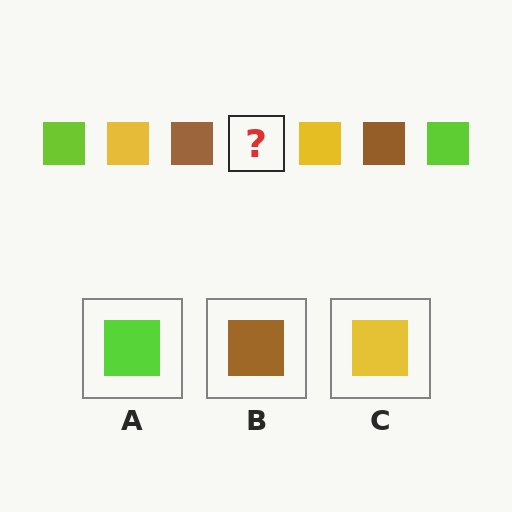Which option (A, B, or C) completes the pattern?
A.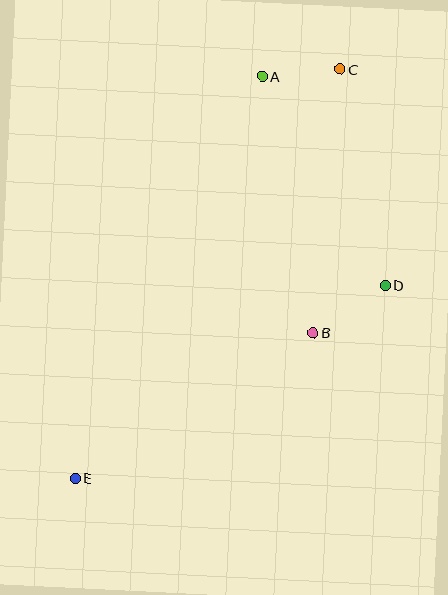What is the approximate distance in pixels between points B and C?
The distance between B and C is approximately 265 pixels.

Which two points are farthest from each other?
Points C and E are farthest from each other.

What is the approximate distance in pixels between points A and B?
The distance between A and B is approximately 262 pixels.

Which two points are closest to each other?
Points A and C are closest to each other.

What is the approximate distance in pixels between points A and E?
The distance between A and E is approximately 443 pixels.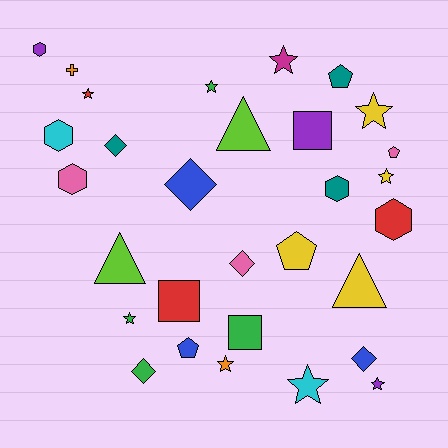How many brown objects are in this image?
There are no brown objects.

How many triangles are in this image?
There are 3 triangles.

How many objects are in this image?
There are 30 objects.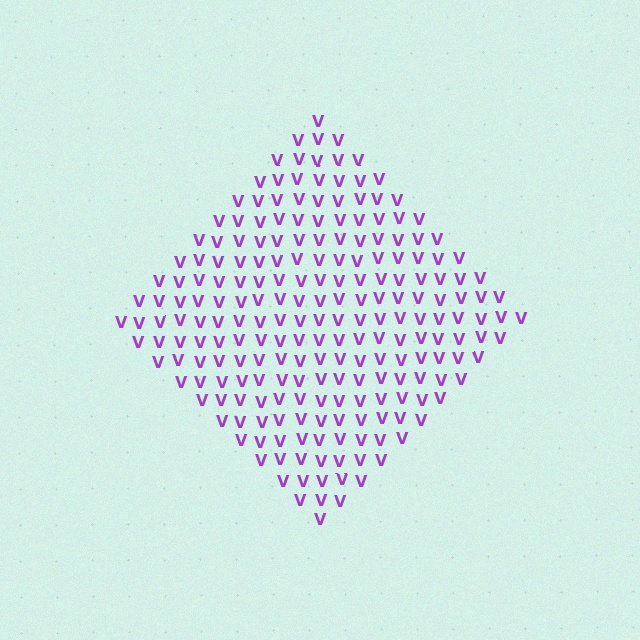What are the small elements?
The small elements are letter V's.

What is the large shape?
The large shape is a diamond.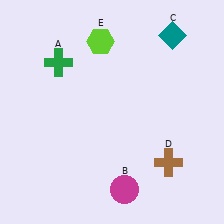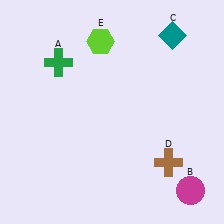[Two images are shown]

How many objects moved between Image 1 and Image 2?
1 object moved between the two images.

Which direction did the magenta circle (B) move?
The magenta circle (B) moved right.